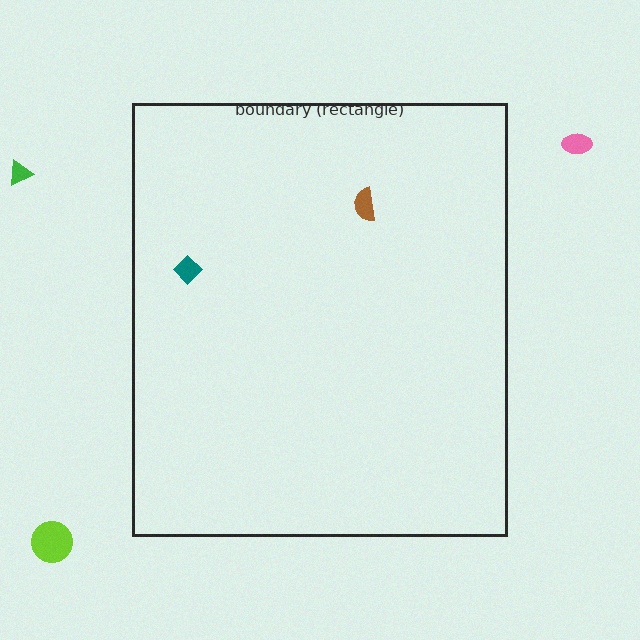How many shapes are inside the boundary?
2 inside, 3 outside.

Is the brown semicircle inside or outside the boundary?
Inside.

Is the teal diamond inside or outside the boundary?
Inside.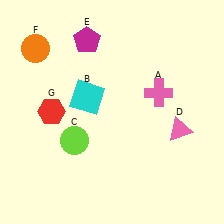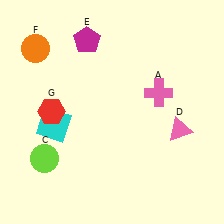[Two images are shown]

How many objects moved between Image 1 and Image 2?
2 objects moved between the two images.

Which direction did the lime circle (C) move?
The lime circle (C) moved left.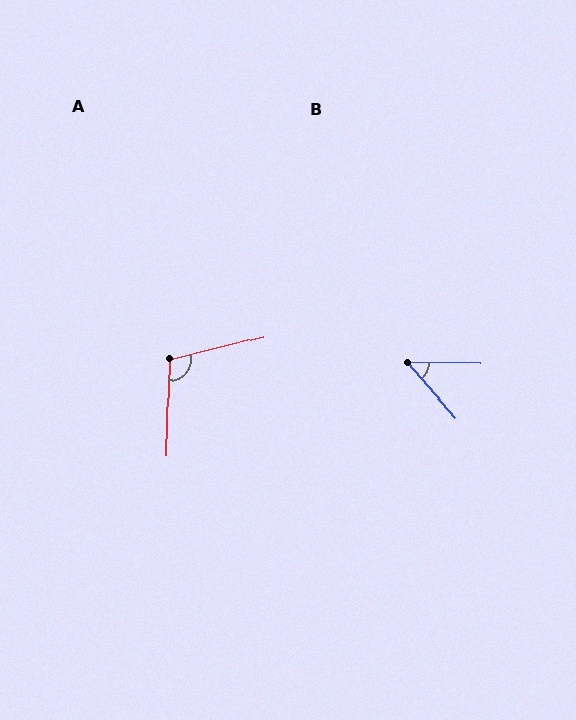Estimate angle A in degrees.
Approximately 105 degrees.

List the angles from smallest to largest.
B (49°), A (105°).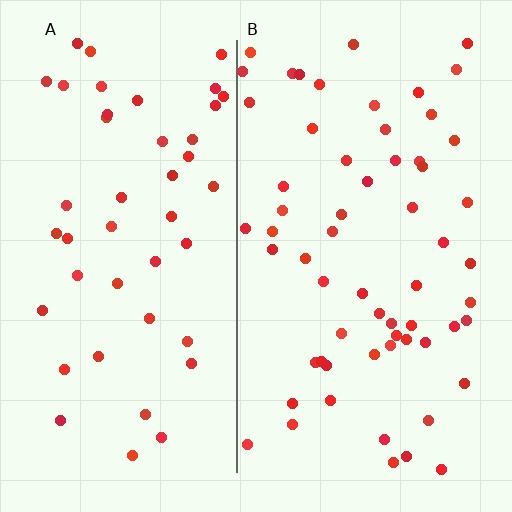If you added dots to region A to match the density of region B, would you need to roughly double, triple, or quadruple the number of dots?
Approximately double.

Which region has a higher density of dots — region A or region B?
B (the right).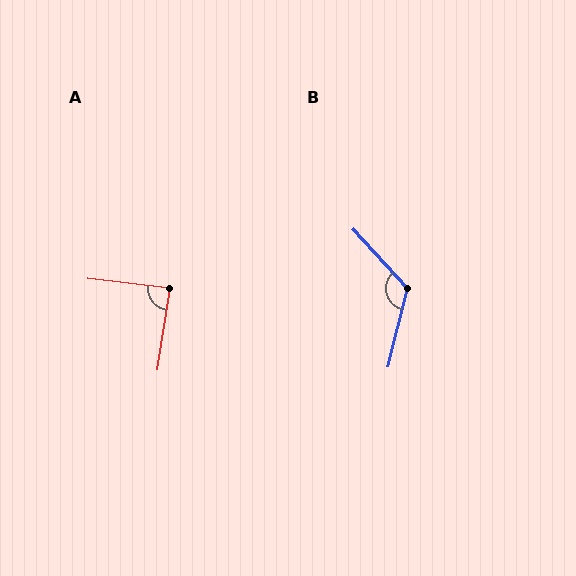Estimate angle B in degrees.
Approximately 124 degrees.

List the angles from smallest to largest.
A (88°), B (124°).